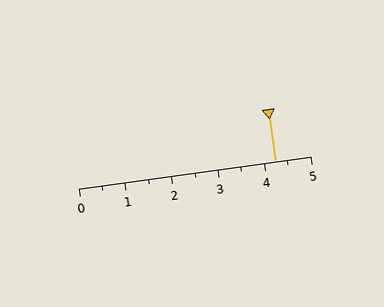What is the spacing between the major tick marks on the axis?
The major ticks are spaced 1 apart.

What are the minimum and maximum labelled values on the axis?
The axis runs from 0 to 5.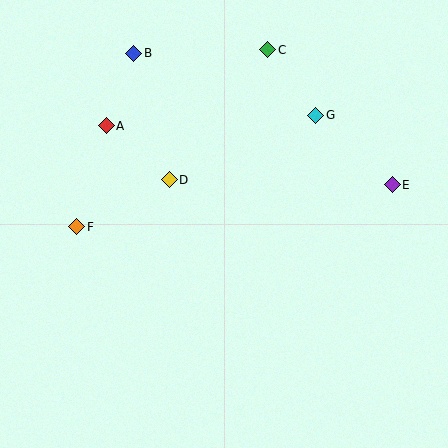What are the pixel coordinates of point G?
Point G is at (316, 115).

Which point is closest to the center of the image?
Point D at (169, 180) is closest to the center.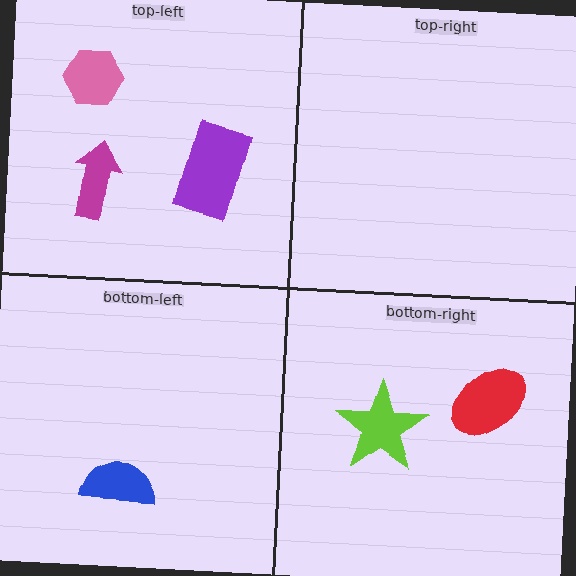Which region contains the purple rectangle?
The top-left region.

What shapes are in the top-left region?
The magenta arrow, the purple rectangle, the pink hexagon.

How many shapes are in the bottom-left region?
1.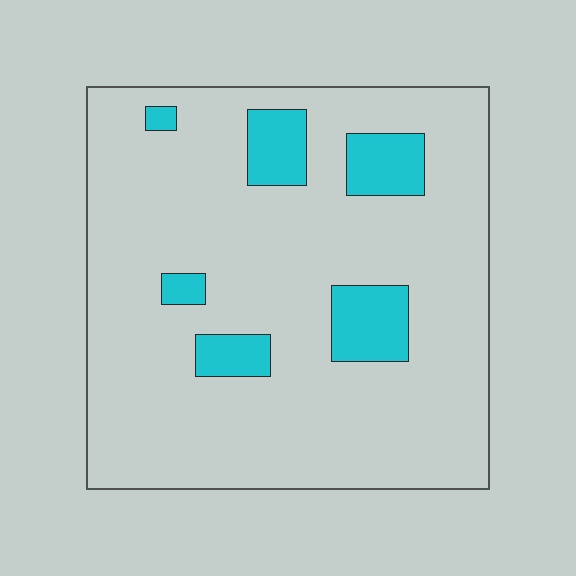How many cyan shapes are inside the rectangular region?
6.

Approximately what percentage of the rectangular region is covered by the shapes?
Approximately 15%.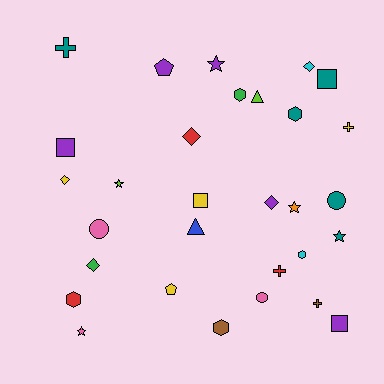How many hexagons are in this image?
There are 5 hexagons.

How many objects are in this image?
There are 30 objects.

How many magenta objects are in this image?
There are no magenta objects.